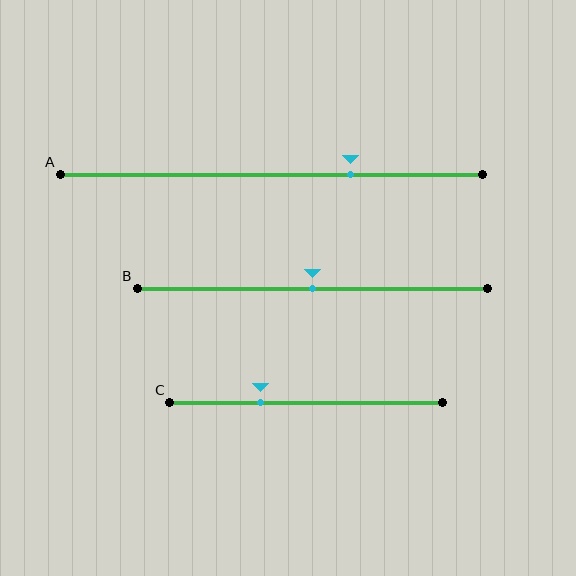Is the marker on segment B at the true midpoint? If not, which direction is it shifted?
Yes, the marker on segment B is at the true midpoint.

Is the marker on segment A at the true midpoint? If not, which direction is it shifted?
No, the marker on segment A is shifted to the right by about 19% of the segment length.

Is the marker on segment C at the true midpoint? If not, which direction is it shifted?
No, the marker on segment C is shifted to the left by about 17% of the segment length.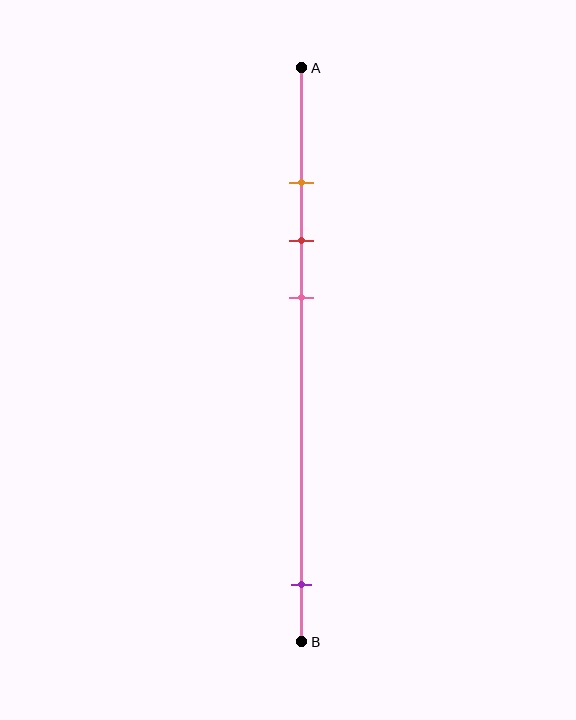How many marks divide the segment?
There are 4 marks dividing the segment.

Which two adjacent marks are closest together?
The orange and red marks are the closest adjacent pair.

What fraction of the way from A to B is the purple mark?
The purple mark is approximately 90% (0.9) of the way from A to B.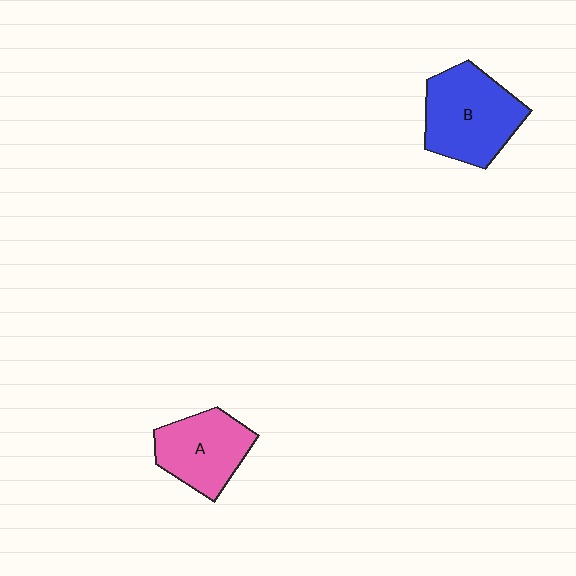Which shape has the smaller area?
Shape A (pink).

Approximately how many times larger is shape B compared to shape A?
Approximately 1.3 times.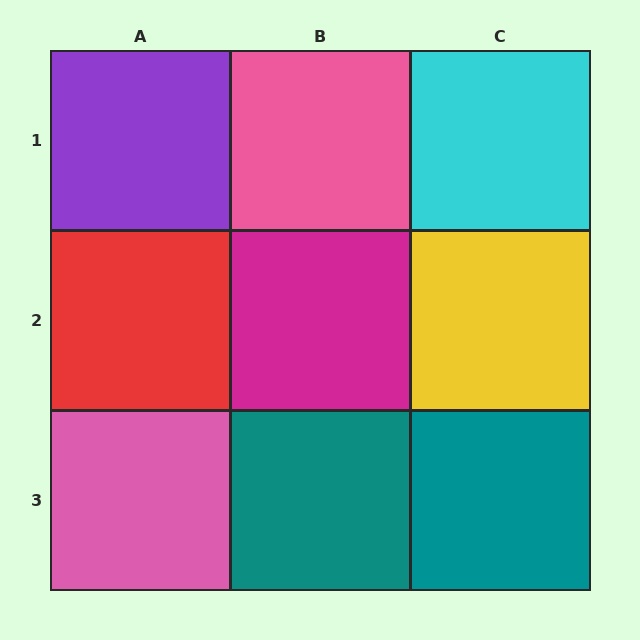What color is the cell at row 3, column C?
Teal.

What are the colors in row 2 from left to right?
Red, magenta, yellow.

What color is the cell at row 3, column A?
Pink.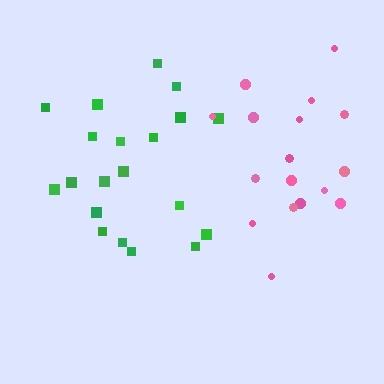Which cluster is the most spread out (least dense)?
Green.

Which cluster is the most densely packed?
Pink.